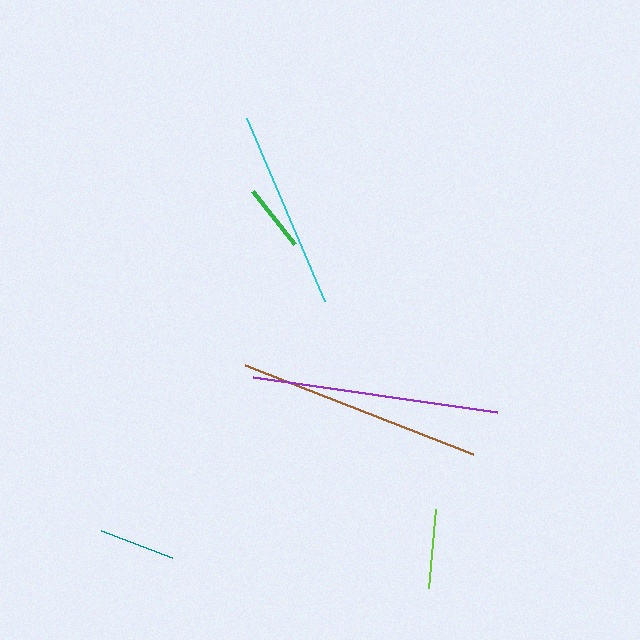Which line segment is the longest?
The purple line is the longest at approximately 246 pixels.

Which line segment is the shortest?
The green line is the shortest at approximately 67 pixels.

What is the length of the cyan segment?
The cyan segment is approximately 199 pixels long.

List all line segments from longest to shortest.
From longest to shortest: purple, brown, cyan, lime, teal, green.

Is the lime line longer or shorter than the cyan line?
The cyan line is longer than the lime line.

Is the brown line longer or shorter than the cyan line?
The brown line is longer than the cyan line.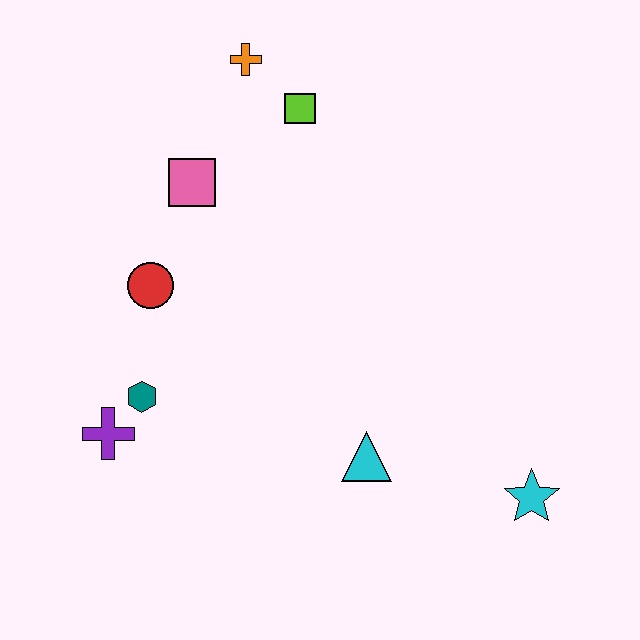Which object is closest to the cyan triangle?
The cyan star is closest to the cyan triangle.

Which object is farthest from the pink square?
The cyan star is farthest from the pink square.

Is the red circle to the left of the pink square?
Yes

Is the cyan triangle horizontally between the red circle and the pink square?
No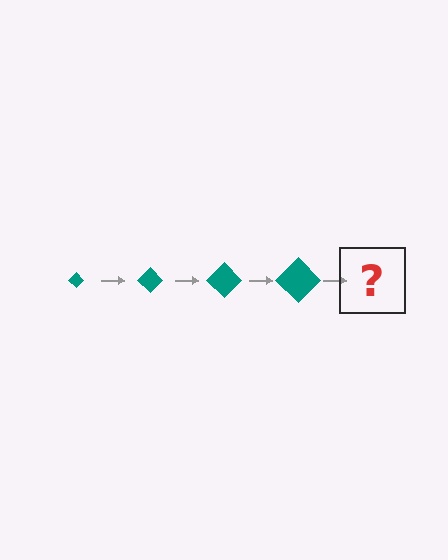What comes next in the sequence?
The next element should be a teal diamond, larger than the previous one.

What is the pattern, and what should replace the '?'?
The pattern is that the diamond gets progressively larger each step. The '?' should be a teal diamond, larger than the previous one.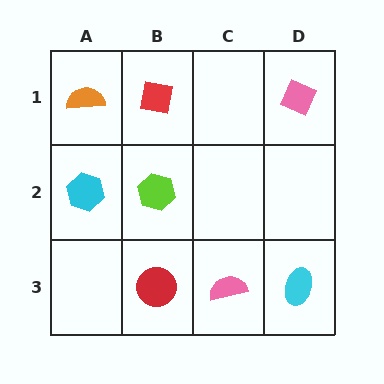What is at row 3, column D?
A cyan ellipse.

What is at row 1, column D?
A pink diamond.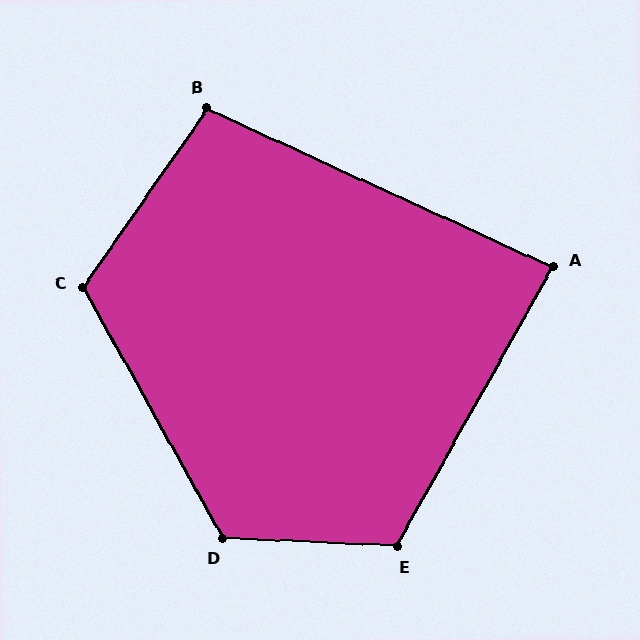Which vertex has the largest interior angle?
D, at approximately 122 degrees.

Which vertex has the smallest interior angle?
A, at approximately 85 degrees.